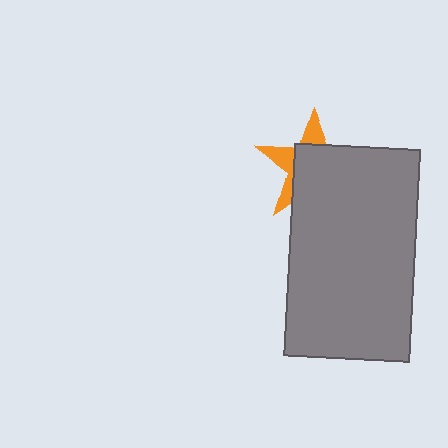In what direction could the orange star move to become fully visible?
The orange star could move toward the upper-left. That would shift it out from behind the gray rectangle entirely.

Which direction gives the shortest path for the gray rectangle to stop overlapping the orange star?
Moving toward the lower-right gives the shortest separation.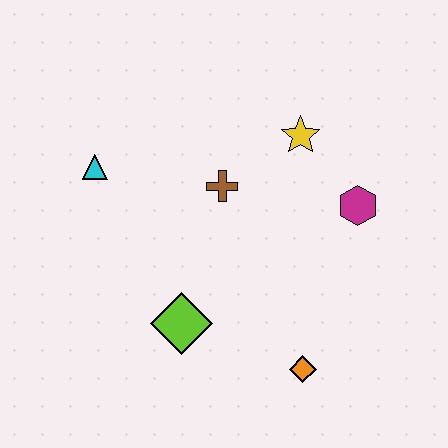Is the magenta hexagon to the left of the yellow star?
No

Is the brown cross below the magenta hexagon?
No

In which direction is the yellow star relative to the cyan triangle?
The yellow star is to the right of the cyan triangle.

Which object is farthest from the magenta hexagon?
The cyan triangle is farthest from the magenta hexagon.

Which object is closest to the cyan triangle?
The brown cross is closest to the cyan triangle.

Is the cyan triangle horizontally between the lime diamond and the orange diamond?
No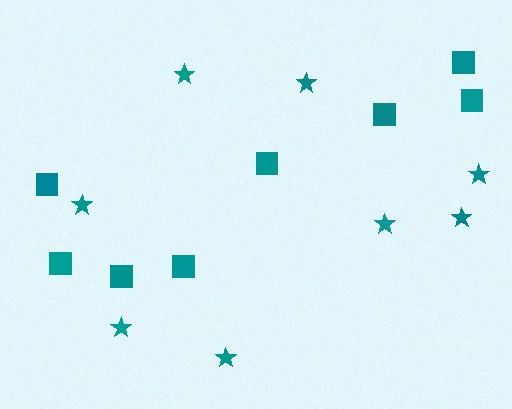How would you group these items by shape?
There are 2 groups: one group of squares (8) and one group of stars (8).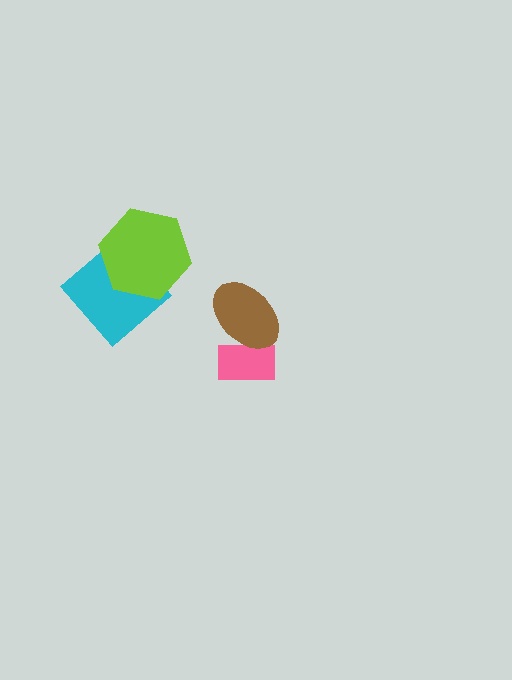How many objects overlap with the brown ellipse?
1 object overlaps with the brown ellipse.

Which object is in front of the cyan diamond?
The lime hexagon is in front of the cyan diamond.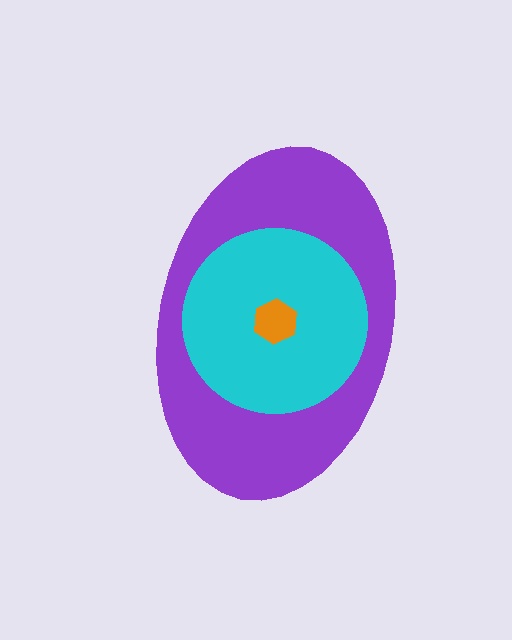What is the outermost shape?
The purple ellipse.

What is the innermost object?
The orange hexagon.